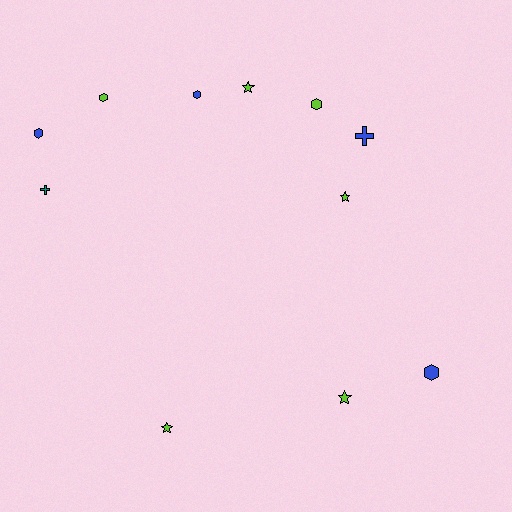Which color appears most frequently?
Lime, with 6 objects.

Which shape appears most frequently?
Hexagon, with 5 objects.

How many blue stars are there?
There are no blue stars.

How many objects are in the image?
There are 11 objects.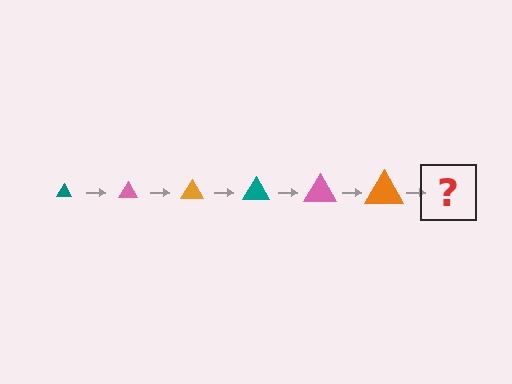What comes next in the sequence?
The next element should be a teal triangle, larger than the previous one.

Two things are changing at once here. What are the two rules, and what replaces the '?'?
The two rules are that the triangle grows larger each step and the color cycles through teal, pink, and orange. The '?' should be a teal triangle, larger than the previous one.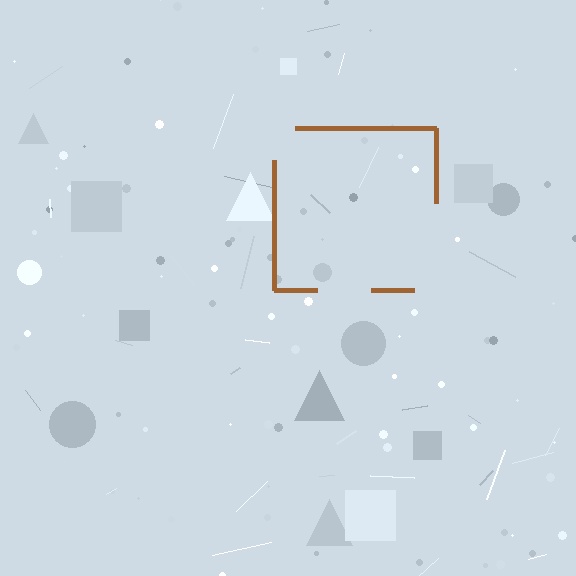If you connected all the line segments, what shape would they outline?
They would outline a square.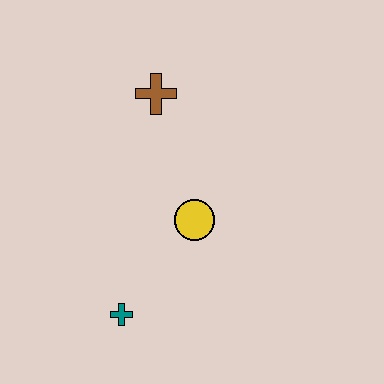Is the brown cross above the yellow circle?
Yes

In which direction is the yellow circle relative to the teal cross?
The yellow circle is above the teal cross.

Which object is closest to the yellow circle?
The teal cross is closest to the yellow circle.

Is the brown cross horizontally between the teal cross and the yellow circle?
Yes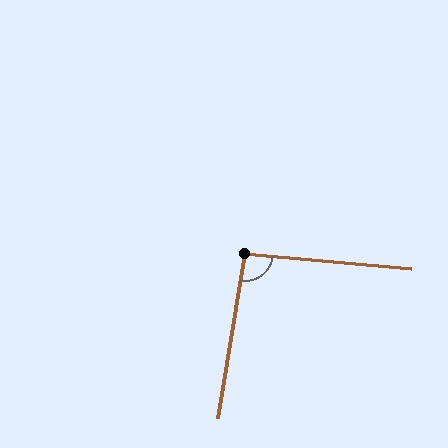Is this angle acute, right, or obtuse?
It is approximately a right angle.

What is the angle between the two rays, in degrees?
Approximately 94 degrees.